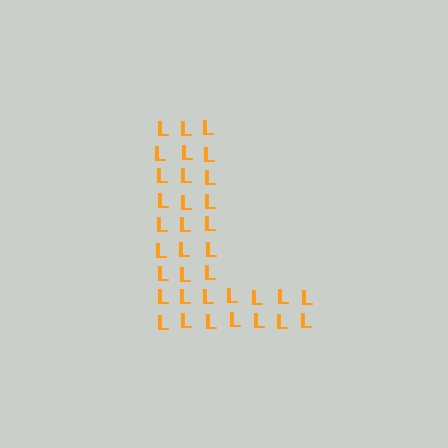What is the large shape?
The large shape is the letter L.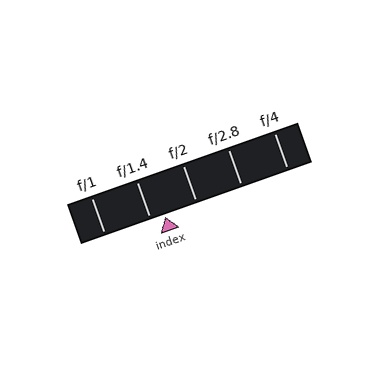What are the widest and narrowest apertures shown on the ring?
The widest aperture shown is f/1 and the narrowest is f/4.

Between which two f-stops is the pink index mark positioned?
The index mark is between f/1.4 and f/2.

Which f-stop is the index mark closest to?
The index mark is closest to f/1.4.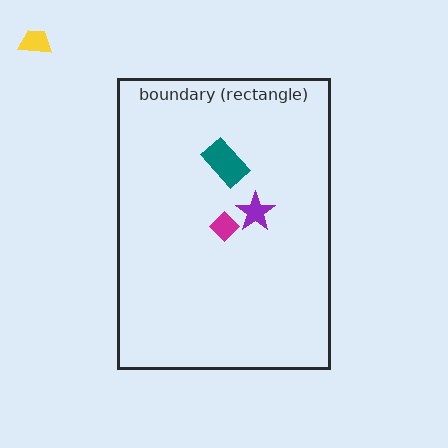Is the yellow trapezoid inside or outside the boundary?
Outside.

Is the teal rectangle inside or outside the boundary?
Inside.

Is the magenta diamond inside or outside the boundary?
Inside.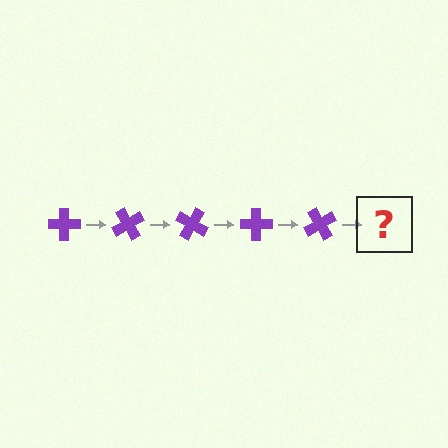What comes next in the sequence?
The next element should be a purple cross rotated 300 degrees.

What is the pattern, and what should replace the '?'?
The pattern is that the cross rotates 60 degrees each step. The '?' should be a purple cross rotated 300 degrees.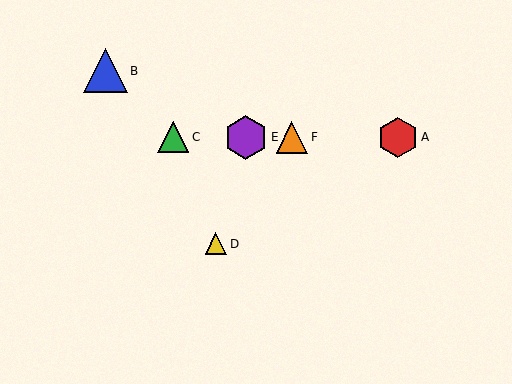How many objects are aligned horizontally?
4 objects (A, C, E, F) are aligned horizontally.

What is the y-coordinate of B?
Object B is at y≈71.